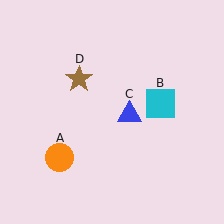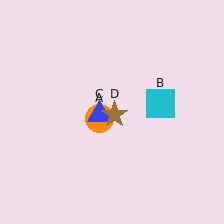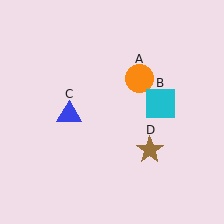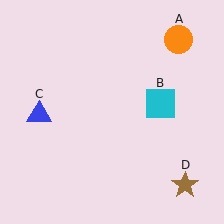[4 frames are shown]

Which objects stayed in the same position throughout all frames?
Cyan square (object B) remained stationary.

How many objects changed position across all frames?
3 objects changed position: orange circle (object A), blue triangle (object C), brown star (object D).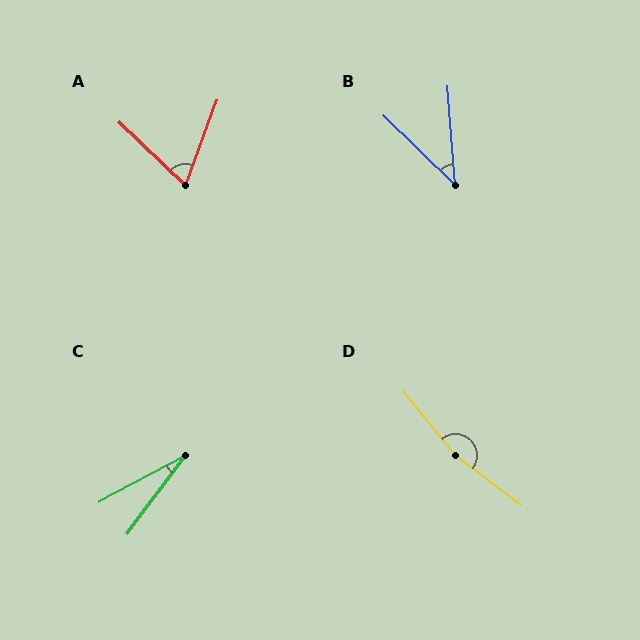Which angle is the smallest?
C, at approximately 25 degrees.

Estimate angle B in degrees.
Approximately 41 degrees.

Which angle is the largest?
D, at approximately 166 degrees.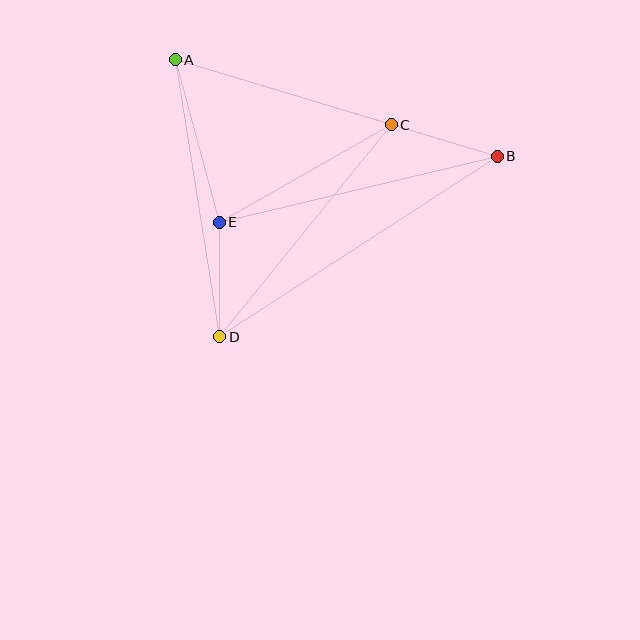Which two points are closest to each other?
Points B and C are closest to each other.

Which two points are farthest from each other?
Points A and B are farthest from each other.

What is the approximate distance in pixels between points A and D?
The distance between A and D is approximately 281 pixels.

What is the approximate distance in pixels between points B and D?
The distance between B and D is approximately 331 pixels.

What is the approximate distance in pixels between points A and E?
The distance between A and E is approximately 168 pixels.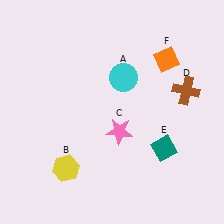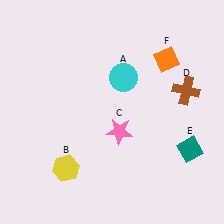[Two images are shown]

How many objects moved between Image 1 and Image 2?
1 object moved between the two images.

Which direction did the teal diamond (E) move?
The teal diamond (E) moved right.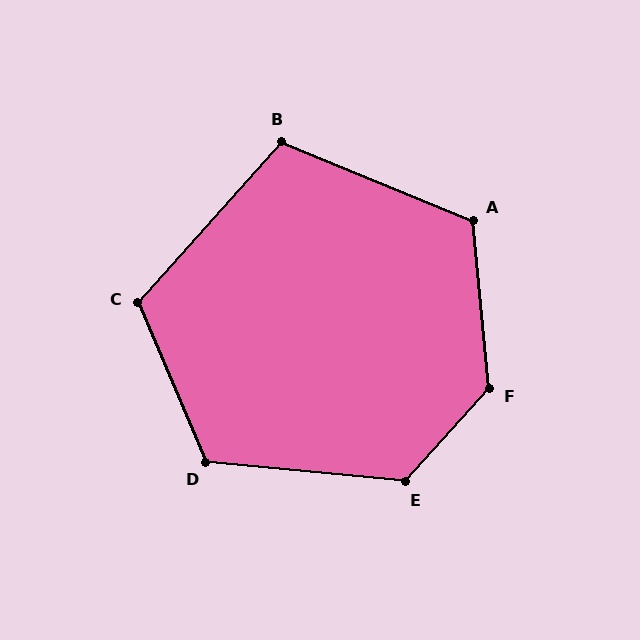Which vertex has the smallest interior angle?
B, at approximately 109 degrees.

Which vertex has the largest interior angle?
F, at approximately 132 degrees.